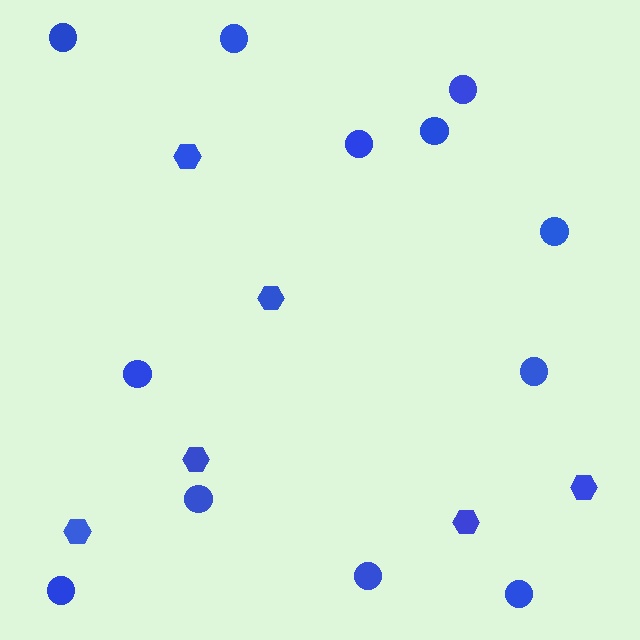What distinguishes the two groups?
There are 2 groups: one group of hexagons (6) and one group of circles (12).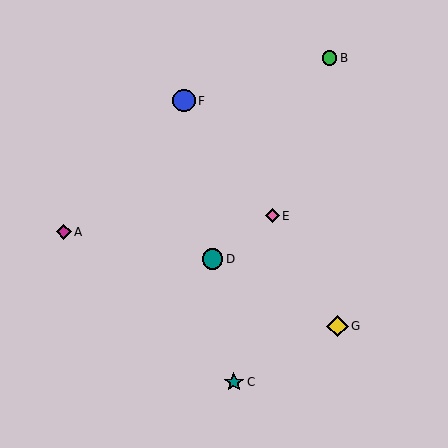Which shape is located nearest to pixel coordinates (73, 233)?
The magenta diamond (labeled A) at (64, 232) is nearest to that location.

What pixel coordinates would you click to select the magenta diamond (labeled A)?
Click at (64, 232) to select the magenta diamond A.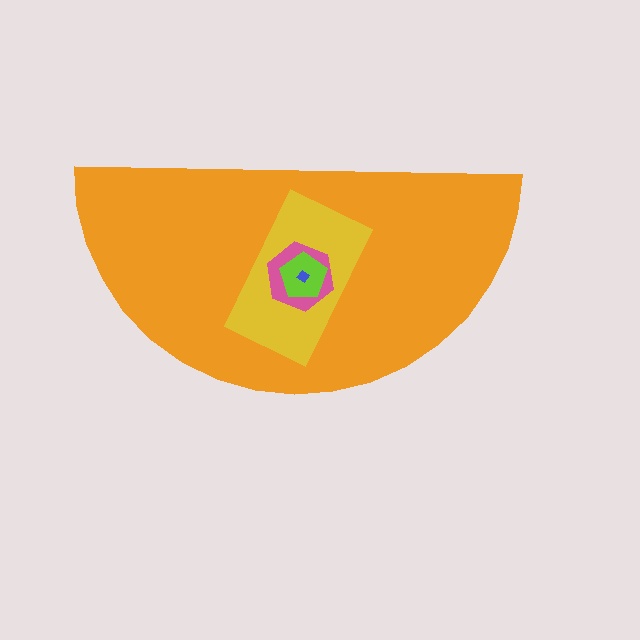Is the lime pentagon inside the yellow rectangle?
Yes.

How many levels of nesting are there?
5.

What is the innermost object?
The blue diamond.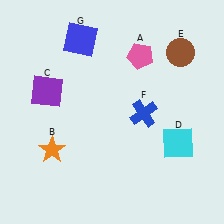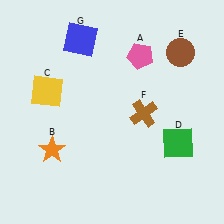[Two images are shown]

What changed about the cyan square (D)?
In Image 1, D is cyan. In Image 2, it changed to green.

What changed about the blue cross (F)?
In Image 1, F is blue. In Image 2, it changed to brown.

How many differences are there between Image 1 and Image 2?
There are 3 differences between the two images.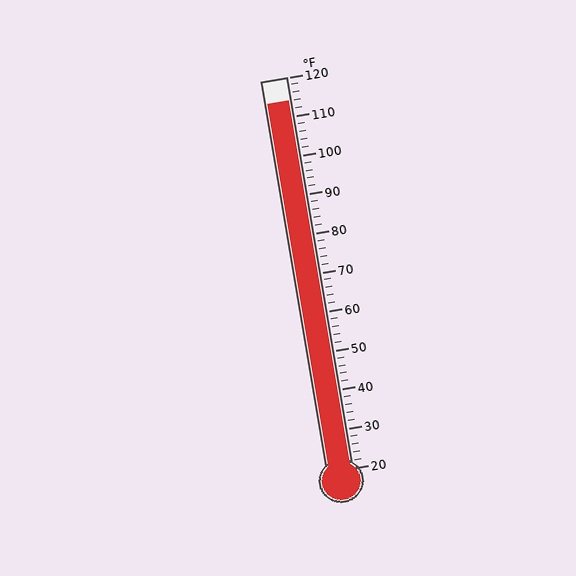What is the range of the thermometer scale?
The thermometer scale ranges from 20°F to 120°F.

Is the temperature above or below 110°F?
The temperature is above 110°F.